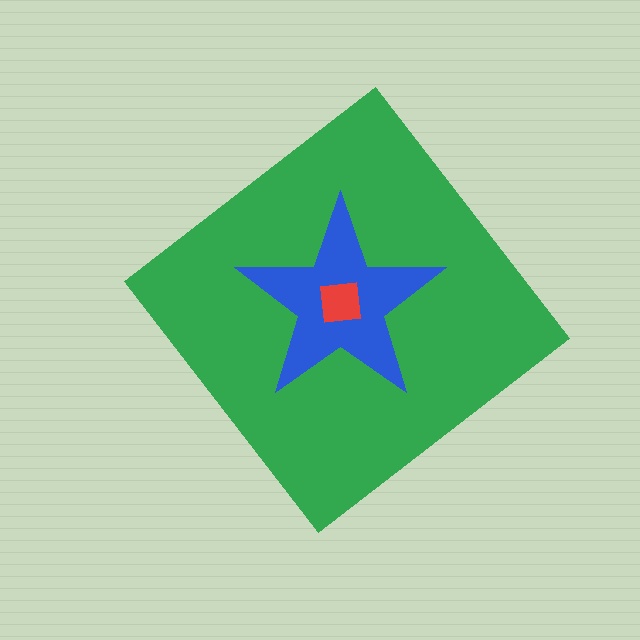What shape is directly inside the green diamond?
The blue star.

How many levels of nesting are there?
3.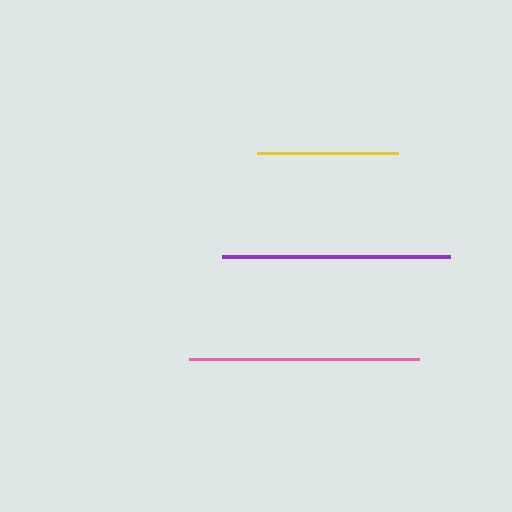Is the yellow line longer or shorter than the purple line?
The purple line is longer than the yellow line.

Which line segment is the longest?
The pink line is the longest at approximately 230 pixels.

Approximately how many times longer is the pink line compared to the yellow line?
The pink line is approximately 1.6 times the length of the yellow line.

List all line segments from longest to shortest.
From longest to shortest: pink, purple, yellow.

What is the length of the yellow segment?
The yellow segment is approximately 141 pixels long.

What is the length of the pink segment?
The pink segment is approximately 230 pixels long.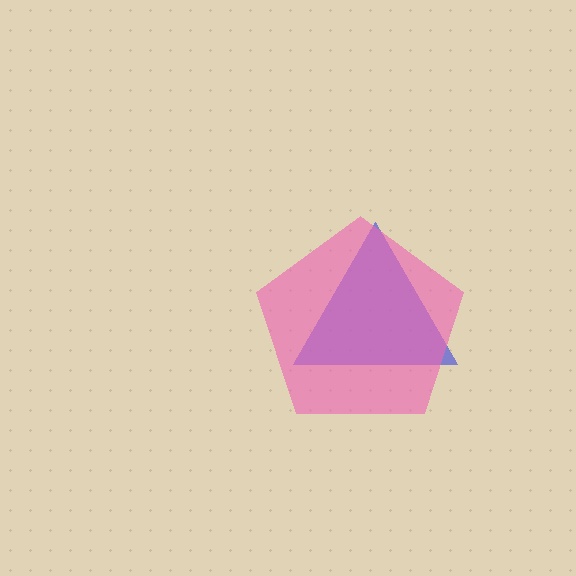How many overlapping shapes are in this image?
There are 2 overlapping shapes in the image.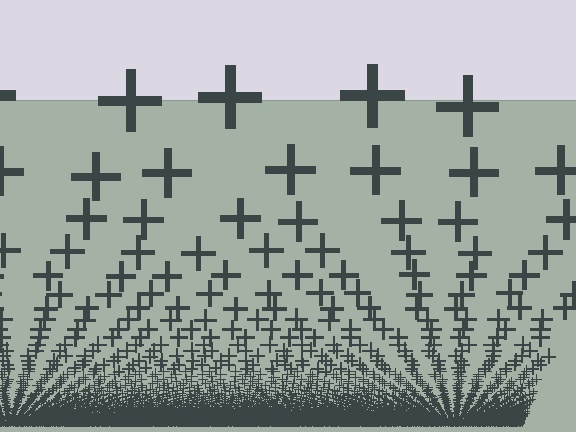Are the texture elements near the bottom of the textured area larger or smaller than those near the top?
Smaller. The gradient is inverted — elements near the bottom are smaller and denser.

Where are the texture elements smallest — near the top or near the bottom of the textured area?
Near the bottom.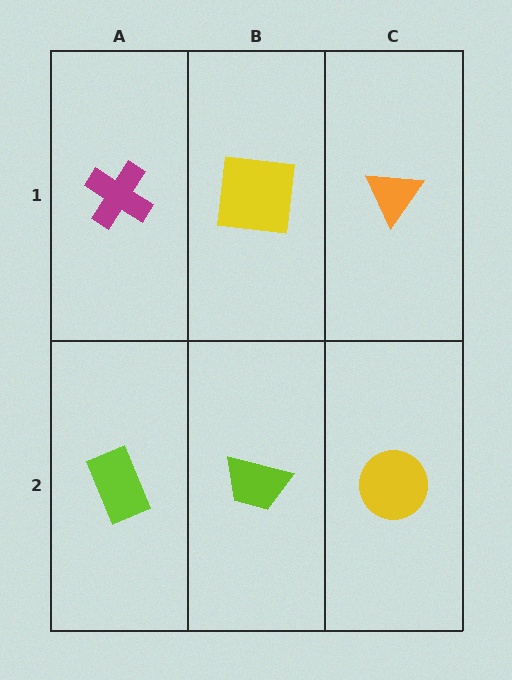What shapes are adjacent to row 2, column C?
An orange triangle (row 1, column C), a lime trapezoid (row 2, column B).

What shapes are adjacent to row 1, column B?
A lime trapezoid (row 2, column B), a magenta cross (row 1, column A), an orange triangle (row 1, column C).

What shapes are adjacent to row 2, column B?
A yellow square (row 1, column B), a lime rectangle (row 2, column A), a yellow circle (row 2, column C).